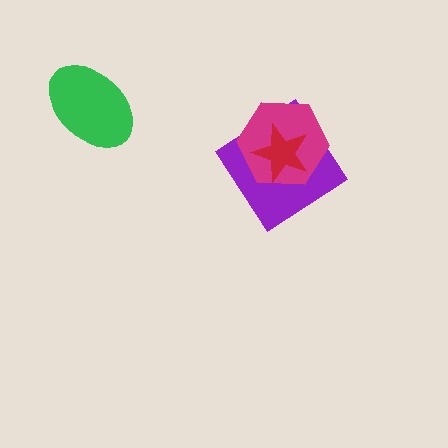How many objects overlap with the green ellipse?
0 objects overlap with the green ellipse.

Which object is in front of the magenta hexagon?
The red star is in front of the magenta hexagon.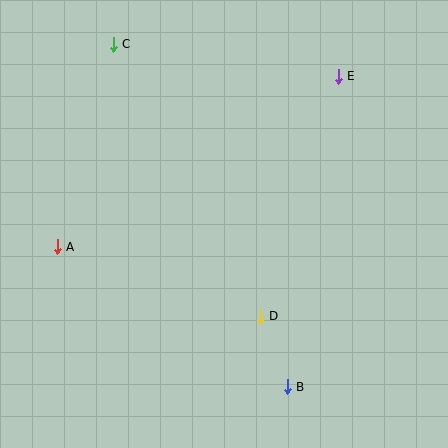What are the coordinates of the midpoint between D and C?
The midpoint between D and C is at (187, 180).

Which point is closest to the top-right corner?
Point E is closest to the top-right corner.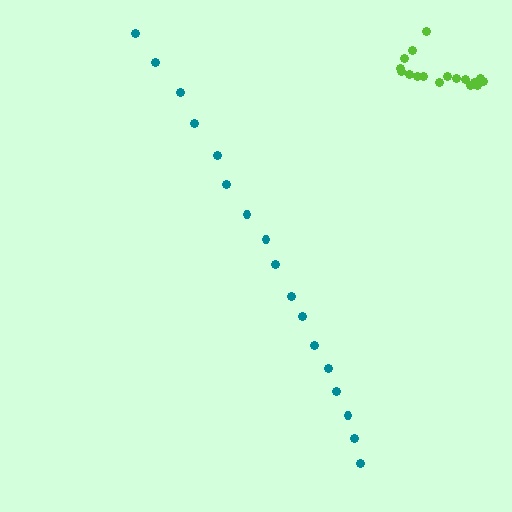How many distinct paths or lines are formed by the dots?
There are 2 distinct paths.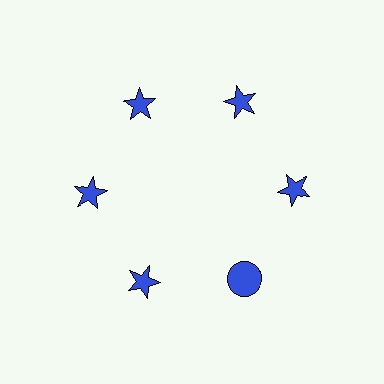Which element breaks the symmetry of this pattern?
The blue circle at roughly the 5 o'clock position breaks the symmetry. All other shapes are blue stars.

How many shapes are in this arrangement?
There are 6 shapes arranged in a ring pattern.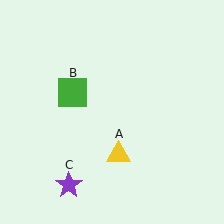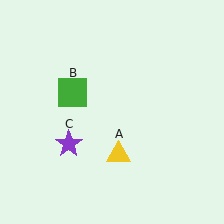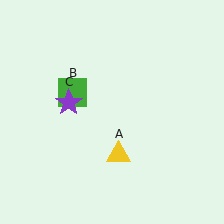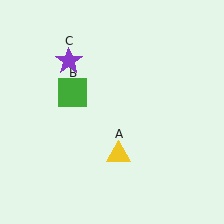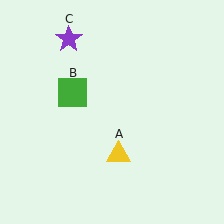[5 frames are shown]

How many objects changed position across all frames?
1 object changed position: purple star (object C).